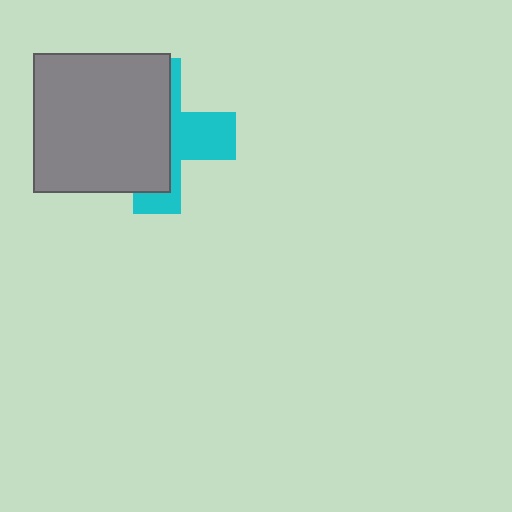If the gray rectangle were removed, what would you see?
You would see the complete cyan cross.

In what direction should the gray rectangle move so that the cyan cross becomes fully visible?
The gray rectangle should move left. That is the shortest direction to clear the overlap and leave the cyan cross fully visible.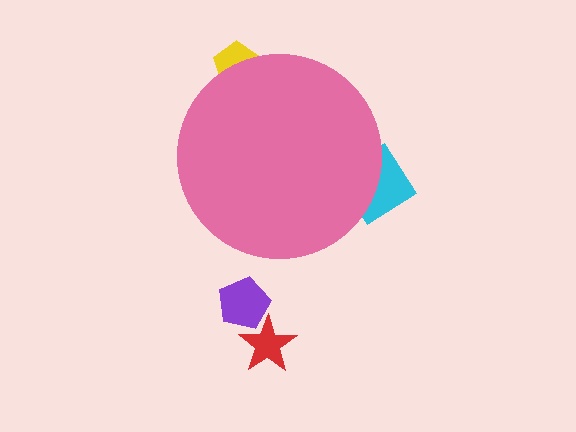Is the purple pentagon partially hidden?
No, the purple pentagon is fully visible.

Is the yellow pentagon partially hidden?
Yes, the yellow pentagon is partially hidden behind the pink circle.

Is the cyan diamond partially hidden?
Yes, the cyan diamond is partially hidden behind the pink circle.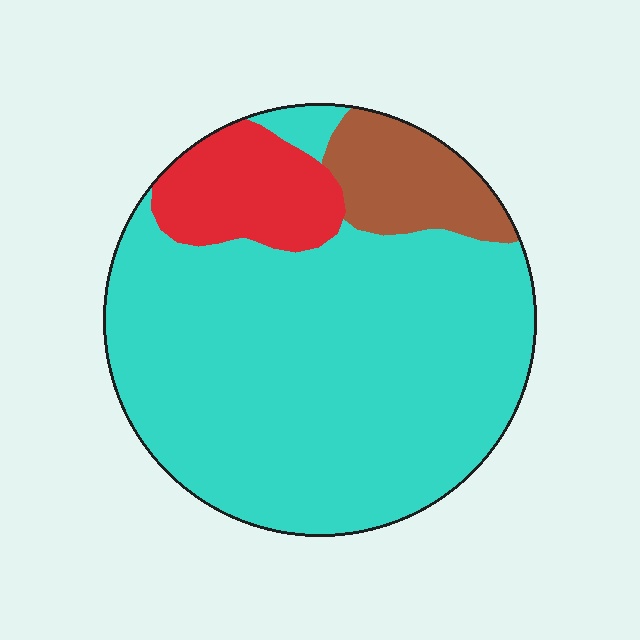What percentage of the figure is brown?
Brown covers around 10% of the figure.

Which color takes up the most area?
Cyan, at roughly 75%.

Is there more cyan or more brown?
Cyan.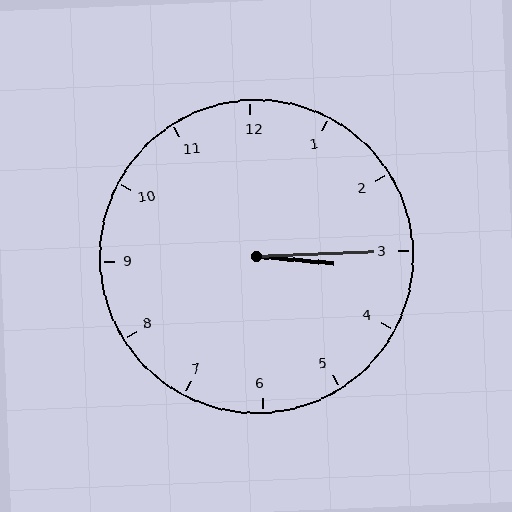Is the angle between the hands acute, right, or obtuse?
It is acute.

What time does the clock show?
3:15.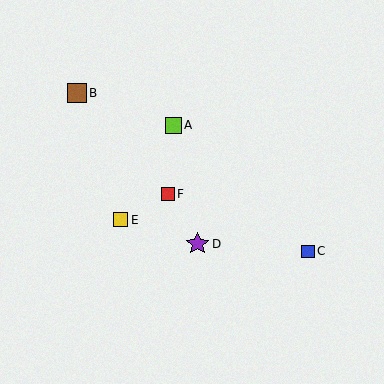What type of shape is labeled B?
Shape B is a brown square.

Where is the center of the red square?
The center of the red square is at (168, 194).